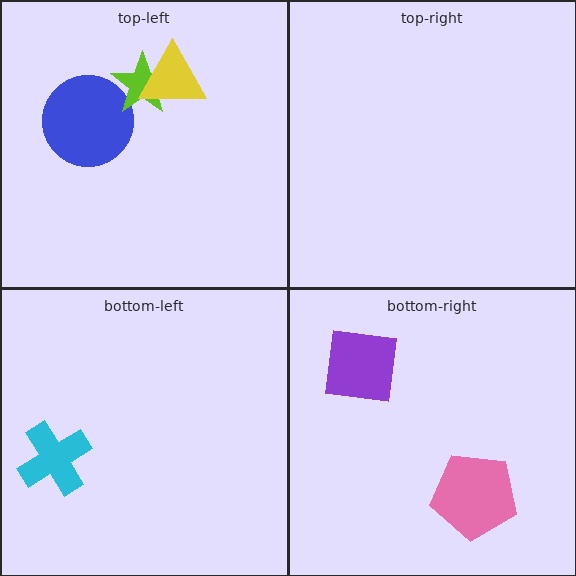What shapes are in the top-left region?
The blue circle, the lime star, the yellow triangle.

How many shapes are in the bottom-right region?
2.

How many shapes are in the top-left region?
3.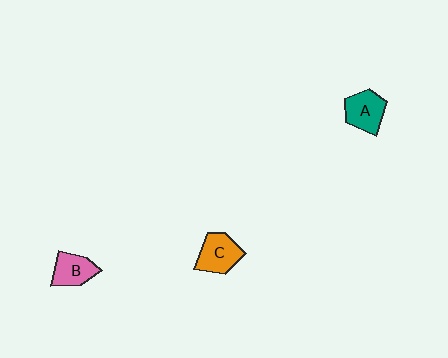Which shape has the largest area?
Shape C (orange).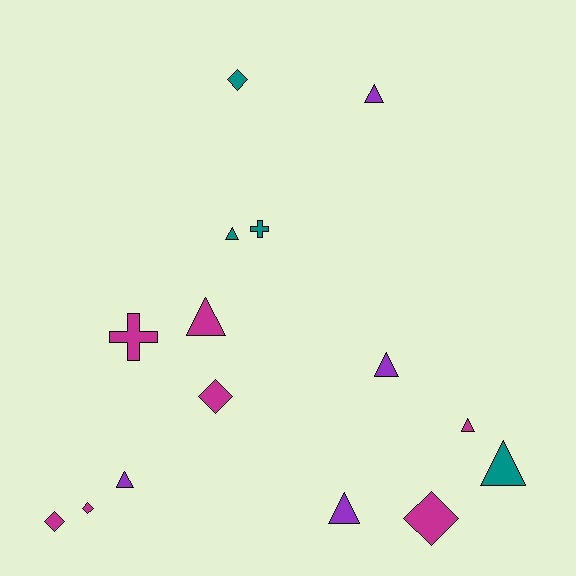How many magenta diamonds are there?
There are 4 magenta diamonds.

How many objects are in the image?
There are 15 objects.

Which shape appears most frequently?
Triangle, with 8 objects.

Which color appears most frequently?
Magenta, with 7 objects.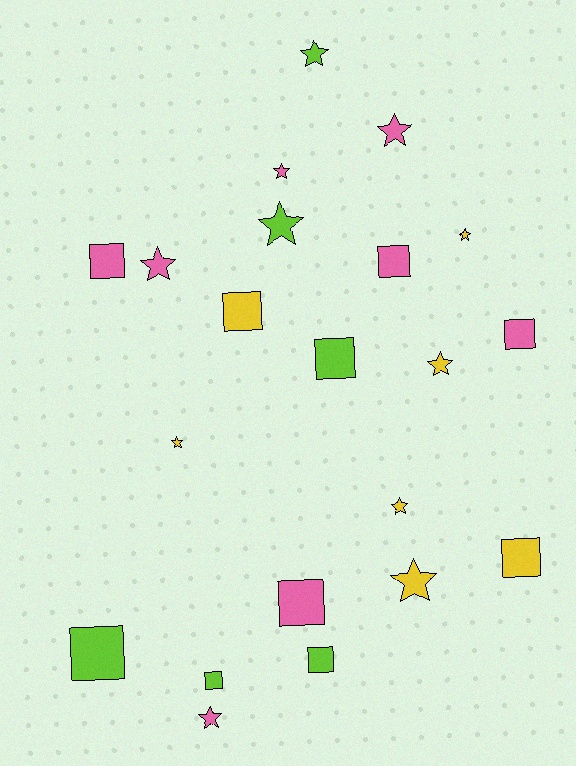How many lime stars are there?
There are 2 lime stars.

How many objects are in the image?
There are 21 objects.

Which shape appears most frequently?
Star, with 11 objects.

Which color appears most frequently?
Pink, with 8 objects.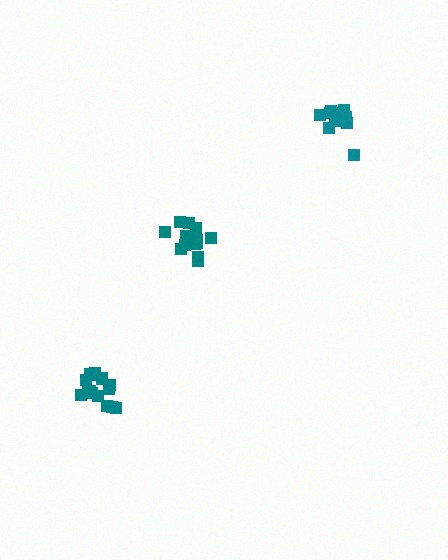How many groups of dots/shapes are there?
There are 3 groups.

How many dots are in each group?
Group 1: 14 dots, Group 2: 14 dots, Group 3: 11 dots (39 total).